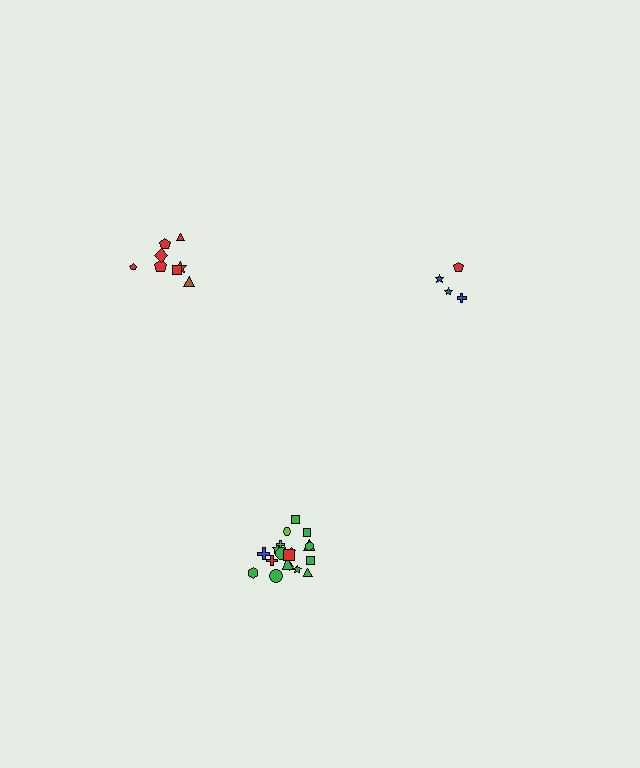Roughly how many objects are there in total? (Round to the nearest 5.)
Roughly 35 objects in total.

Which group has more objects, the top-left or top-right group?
The top-left group.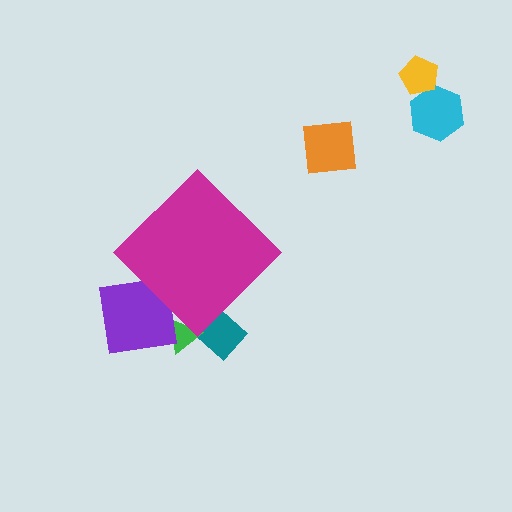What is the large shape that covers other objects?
A magenta diamond.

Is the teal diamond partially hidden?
Yes, the teal diamond is partially hidden behind the magenta diamond.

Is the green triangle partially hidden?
Yes, the green triangle is partially hidden behind the magenta diamond.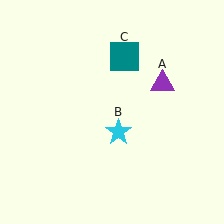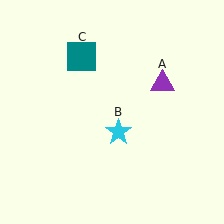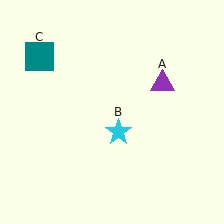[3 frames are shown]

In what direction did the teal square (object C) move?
The teal square (object C) moved left.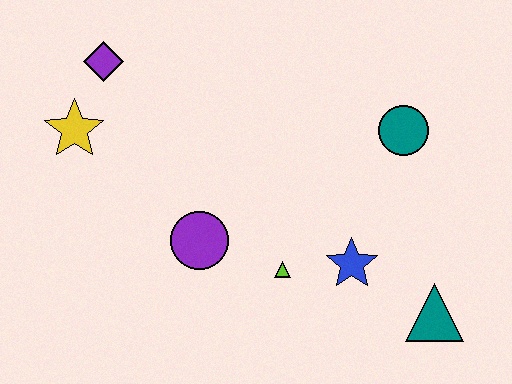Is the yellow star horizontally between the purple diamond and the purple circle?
No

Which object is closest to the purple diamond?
The yellow star is closest to the purple diamond.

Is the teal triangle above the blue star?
No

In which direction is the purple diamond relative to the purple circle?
The purple diamond is above the purple circle.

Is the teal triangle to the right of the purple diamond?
Yes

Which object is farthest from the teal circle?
The yellow star is farthest from the teal circle.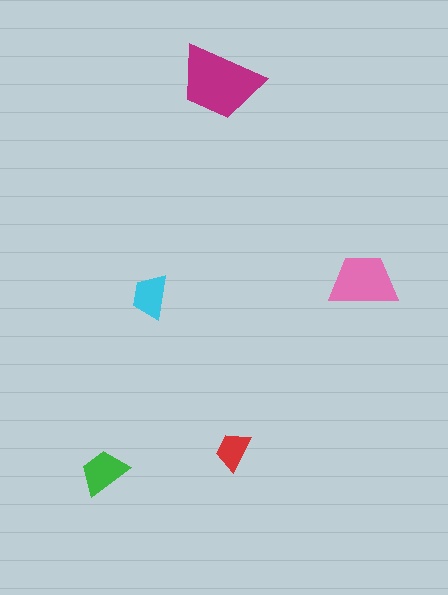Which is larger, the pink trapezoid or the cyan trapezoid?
The pink one.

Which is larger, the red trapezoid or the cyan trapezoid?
The cyan one.